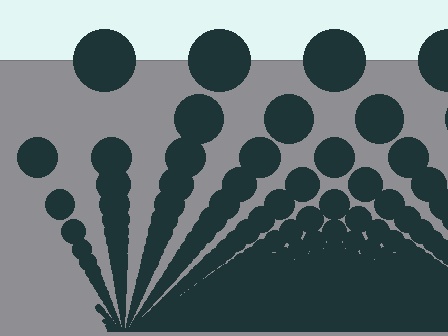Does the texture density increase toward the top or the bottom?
Density increases toward the bottom.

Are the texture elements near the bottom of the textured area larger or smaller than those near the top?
Smaller. The gradient is inverted — elements near the bottom are smaller and denser.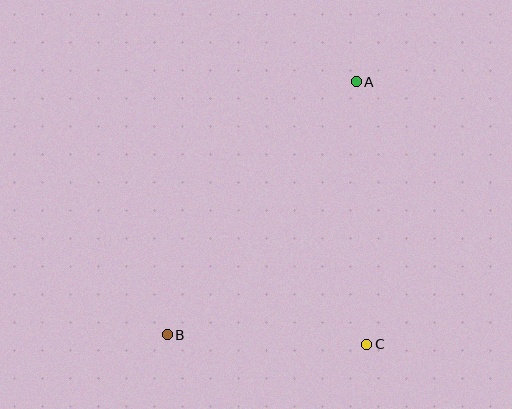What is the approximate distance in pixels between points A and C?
The distance between A and C is approximately 263 pixels.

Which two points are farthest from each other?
Points A and B are farthest from each other.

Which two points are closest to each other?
Points B and C are closest to each other.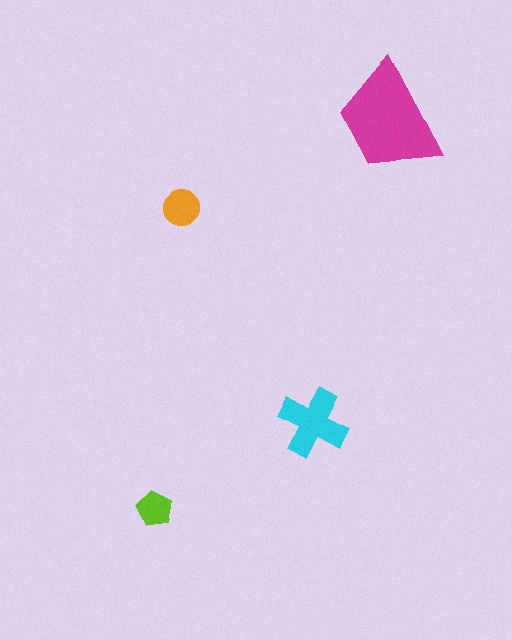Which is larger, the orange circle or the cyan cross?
The cyan cross.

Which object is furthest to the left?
The lime pentagon is leftmost.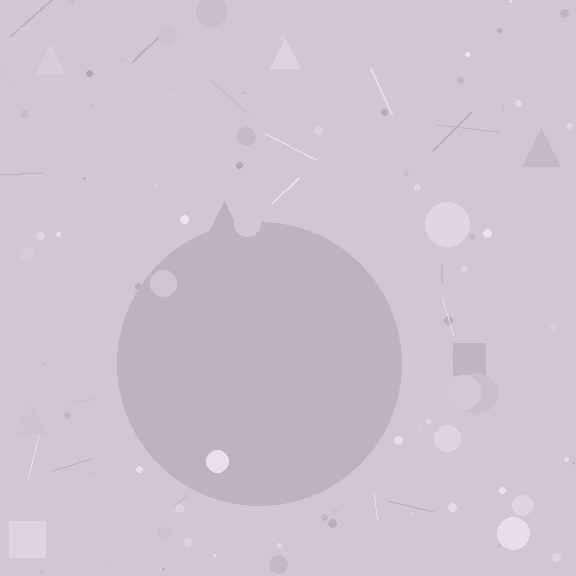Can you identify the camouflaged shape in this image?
The camouflaged shape is a circle.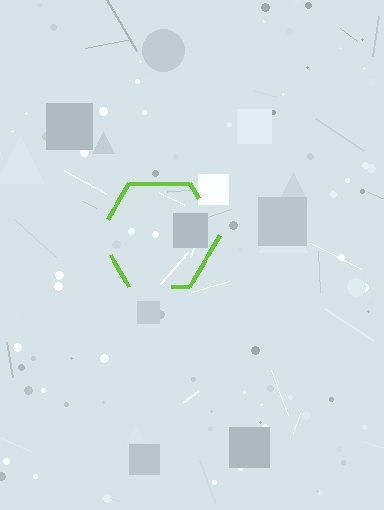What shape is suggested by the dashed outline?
The dashed outline suggests a hexagon.